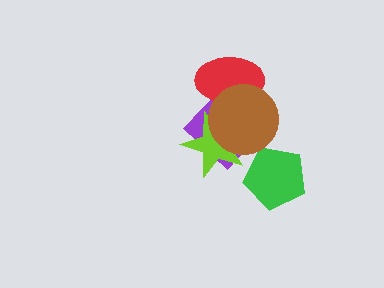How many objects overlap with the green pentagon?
0 objects overlap with the green pentagon.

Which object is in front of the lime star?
The brown circle is in front of the lime star.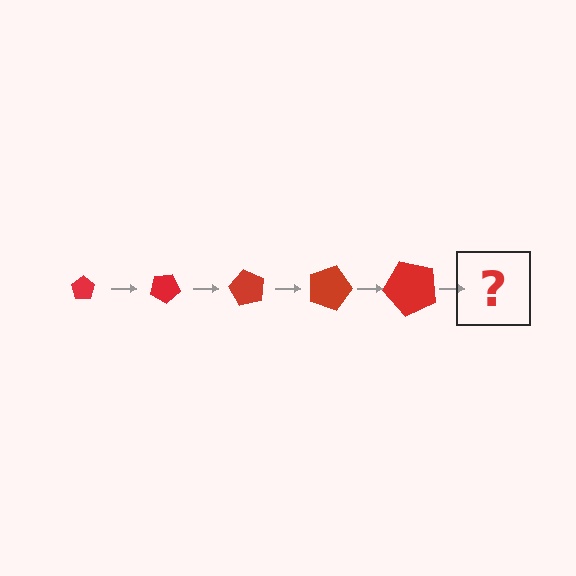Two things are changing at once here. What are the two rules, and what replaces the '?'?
The two rules are that the pentagon grows larger each step and it rotates 30 degrees each step. The '?' should be a pentagon, larger than the previous one and rotated 150 degrees from the start.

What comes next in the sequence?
The next element should be a pentagon, larger than the previous one and rotated 150 degrees from the start.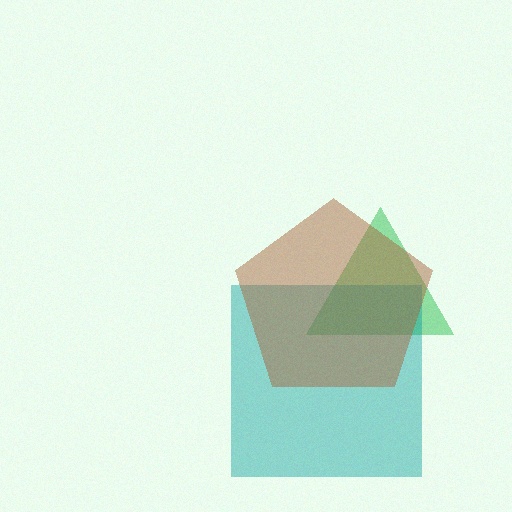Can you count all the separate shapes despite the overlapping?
Yes, there are 3 separate shapes.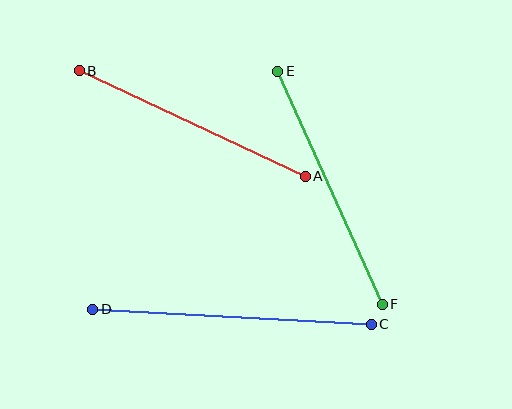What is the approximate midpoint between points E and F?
The midpoint is at approximately (330, 188) pixels.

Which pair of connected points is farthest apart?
Points C and D are farthest apart.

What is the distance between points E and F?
The distance is approximately 255 pixels.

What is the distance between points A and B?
The distance is approximately 249 pixels.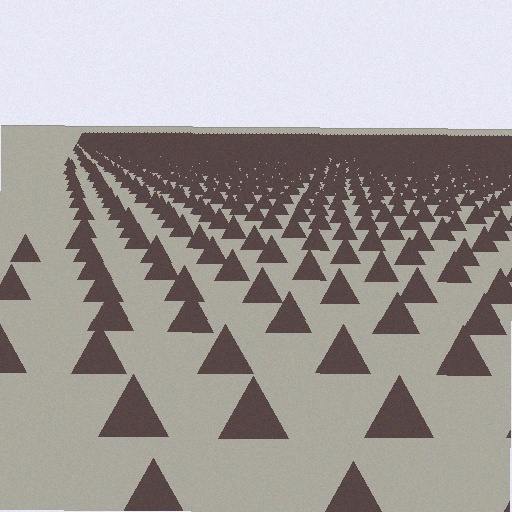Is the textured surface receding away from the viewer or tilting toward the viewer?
The surface is receding away from the viewer. Texture elements get smaller and denser toward the top.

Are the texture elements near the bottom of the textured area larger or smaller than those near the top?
Larger. Near the bottom, elements are closer to the viewer and appear at a bigger on-screen size.